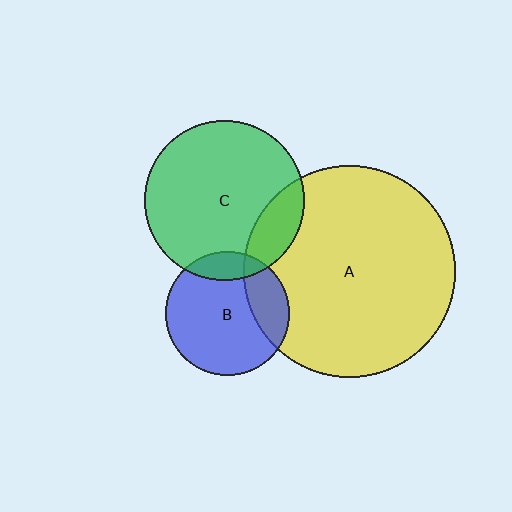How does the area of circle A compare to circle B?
Approximately 2.9 times.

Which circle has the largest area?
Circle A (yellow).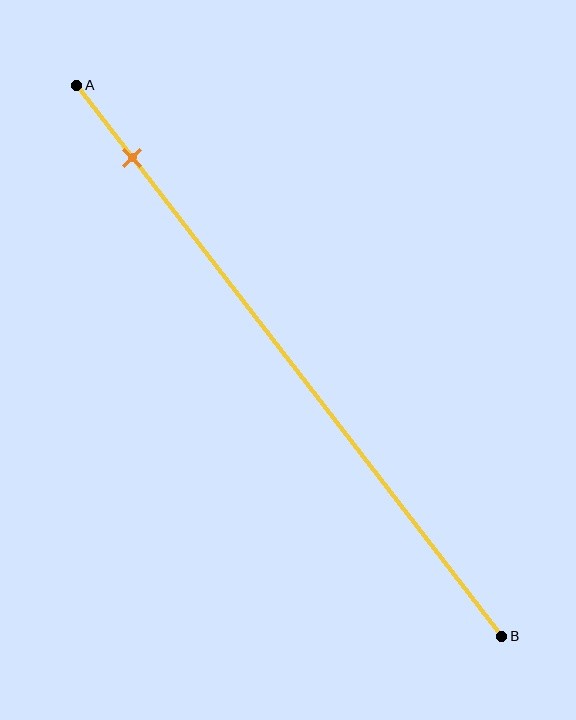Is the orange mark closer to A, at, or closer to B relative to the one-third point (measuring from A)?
The orange mark is closer to point A than the one-third point of segment AB.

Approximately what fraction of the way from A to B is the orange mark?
The orange mark is approximately 15% of the way from A to B.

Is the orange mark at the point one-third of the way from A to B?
No, the mark is at about 15% from A, not at the 33% one-third point.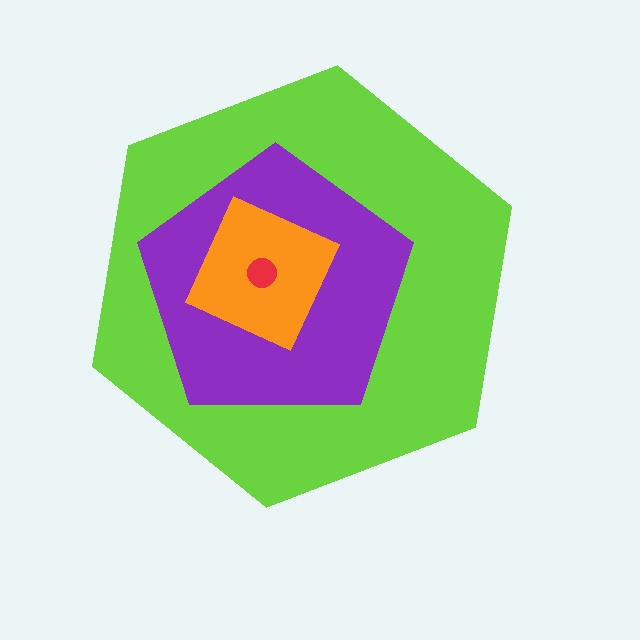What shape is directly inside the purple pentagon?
The orange square.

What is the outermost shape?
The lime hexagon.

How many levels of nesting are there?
4.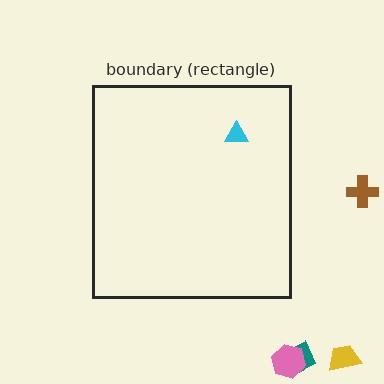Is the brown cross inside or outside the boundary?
Outside.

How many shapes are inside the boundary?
1 inside, 4 outside.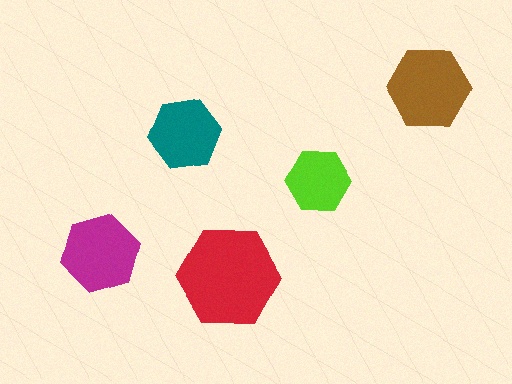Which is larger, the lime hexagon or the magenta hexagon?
The magenta one.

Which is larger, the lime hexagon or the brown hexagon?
The brown one.